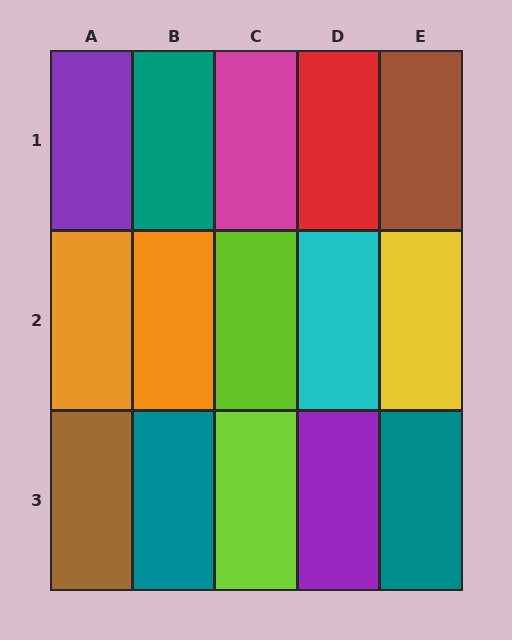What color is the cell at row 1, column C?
Magenta.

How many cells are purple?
2 cells are purple.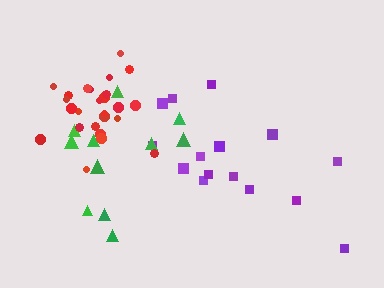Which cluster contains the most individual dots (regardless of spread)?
Red (26).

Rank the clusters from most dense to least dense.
red, green, purple.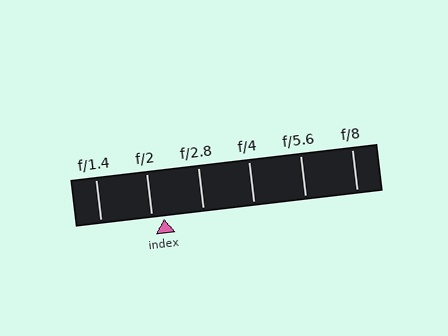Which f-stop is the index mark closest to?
The index mark is closest to f/2.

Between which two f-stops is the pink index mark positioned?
The index mark is between f/2 and f/2.8.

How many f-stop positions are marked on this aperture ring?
There are 6 f-stop positions marked.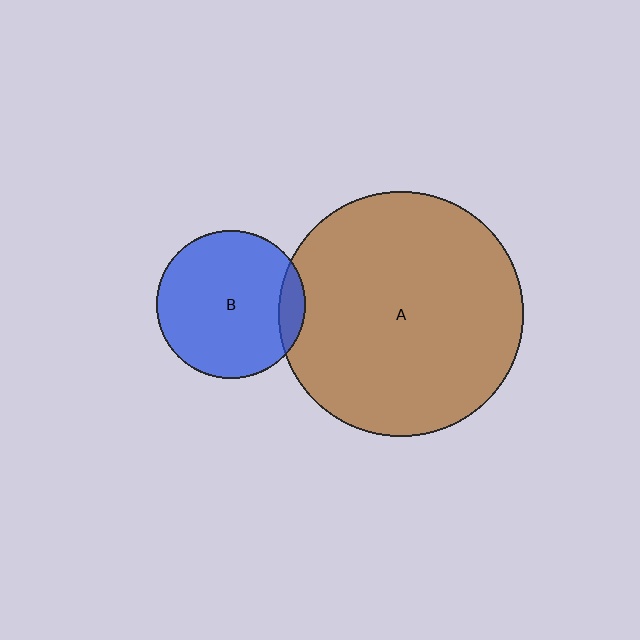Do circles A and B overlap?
Yes.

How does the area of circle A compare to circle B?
Approximately 2.7 times.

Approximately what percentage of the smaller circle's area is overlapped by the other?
Approximately 10%.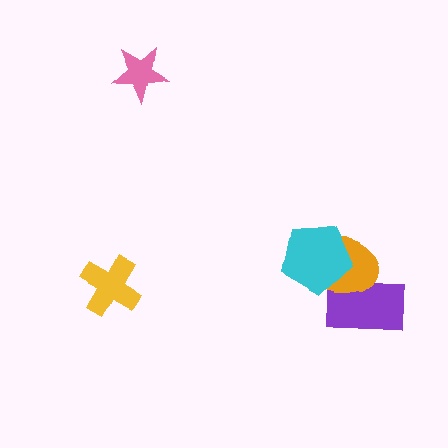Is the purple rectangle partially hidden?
Yes, it is partially covered by another shape.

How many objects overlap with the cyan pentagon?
1 object overlaps with the cyan pentagon.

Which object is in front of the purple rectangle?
The orange ellipse is in front of the purple rectangle.